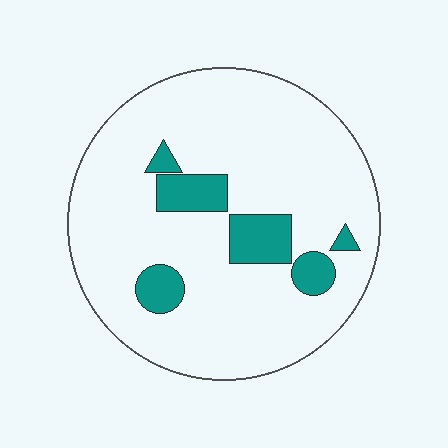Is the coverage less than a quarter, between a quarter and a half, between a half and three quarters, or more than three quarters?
Less than a quarter.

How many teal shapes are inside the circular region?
6.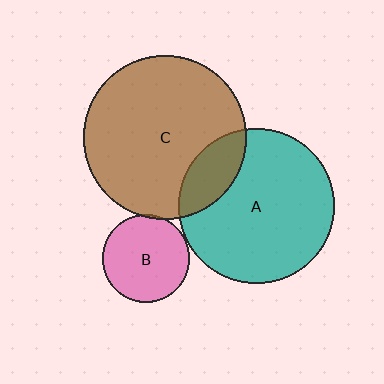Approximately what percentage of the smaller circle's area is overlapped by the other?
Approximately 5%.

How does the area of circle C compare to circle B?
Approximately 3.5 times.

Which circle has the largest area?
Circle C (brown).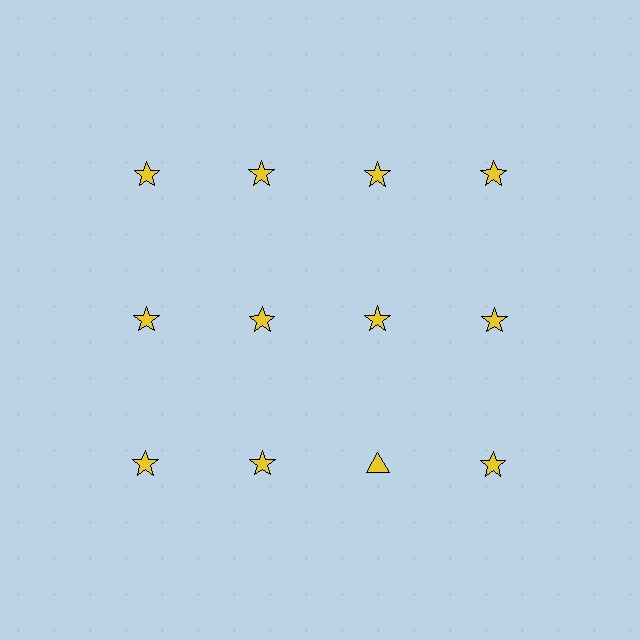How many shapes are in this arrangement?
There are 12 shapes arranged in a grid pattern.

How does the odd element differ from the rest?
It has a different shape: triangle instead of star.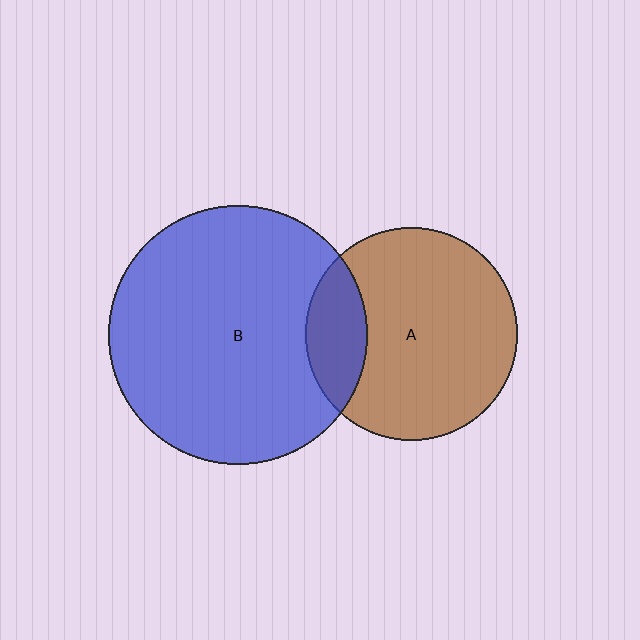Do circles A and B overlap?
Yes.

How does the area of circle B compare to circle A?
Approximately 1.5 times.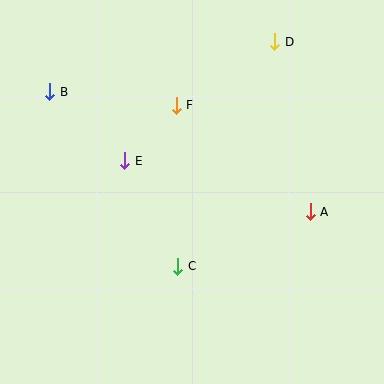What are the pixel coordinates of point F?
Point F is at (176, 105).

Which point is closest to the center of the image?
Point E at (125, 161) is closest to the center.